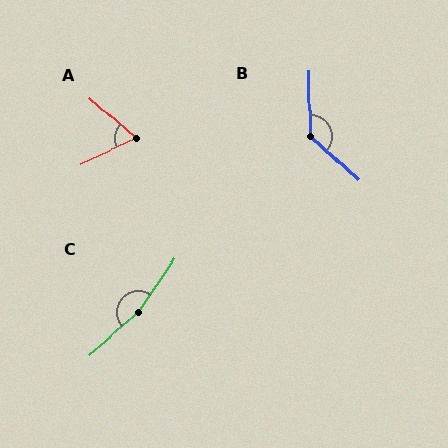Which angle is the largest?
C, at approximately 164 degrees.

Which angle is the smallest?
A, at approximately 66 degrees.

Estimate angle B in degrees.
Approximately 133 degrees.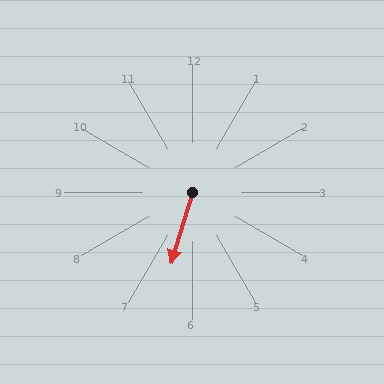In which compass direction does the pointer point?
South.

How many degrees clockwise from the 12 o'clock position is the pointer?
Approximately 197 degrees.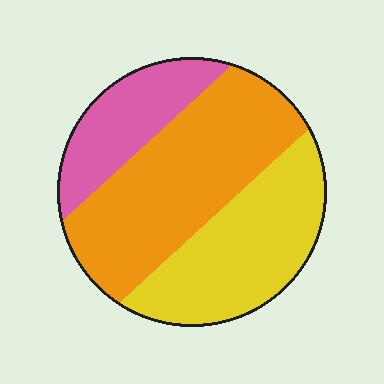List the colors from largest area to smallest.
From largest to smallest: orange, yellow, pink.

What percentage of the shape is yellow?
Yellow covers about 35% of the shape.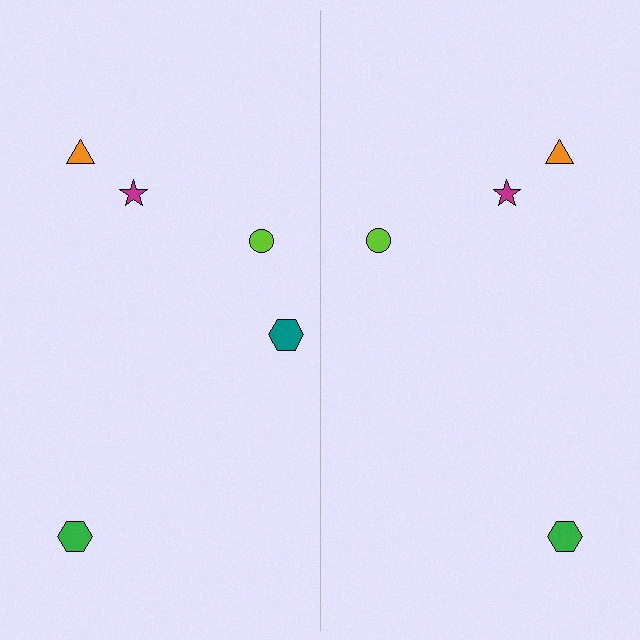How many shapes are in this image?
There are 9 shapes in this image.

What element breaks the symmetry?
A teal hexagon is missing from the right side.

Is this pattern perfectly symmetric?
No, the pattern is not perfectly symmetric. A teal hexagon is missing from the right side.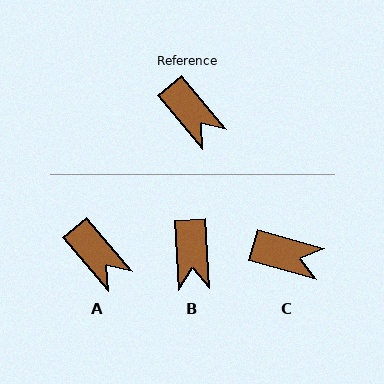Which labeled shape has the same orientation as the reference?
A.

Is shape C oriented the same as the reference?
No, it is off by about 34 degrees.